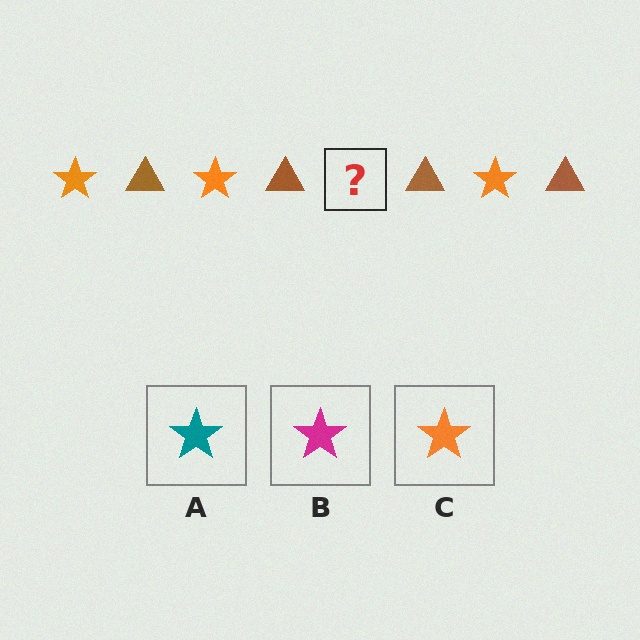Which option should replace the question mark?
Option C.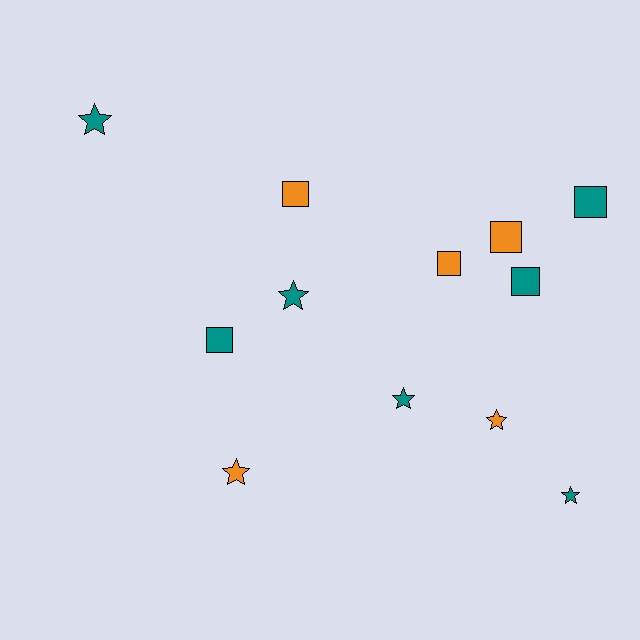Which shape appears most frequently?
Square, with 6 objects.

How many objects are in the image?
There are 12 objects.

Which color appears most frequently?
Teal, with 7 objects.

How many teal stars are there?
There are 4 teal stars.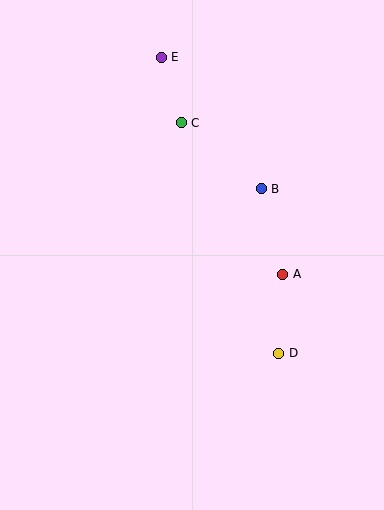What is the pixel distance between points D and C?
The distance between D and C is 250 pixels.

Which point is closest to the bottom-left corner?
Point D is closest to the bottom-left corner.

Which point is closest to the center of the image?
Point A at (283, 274) is closest to the center.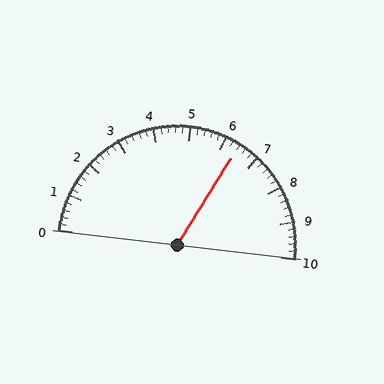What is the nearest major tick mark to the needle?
The nearest major tick mark is 6.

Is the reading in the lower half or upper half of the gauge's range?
The reading is in the upper half of the range (0 to 10).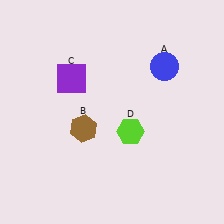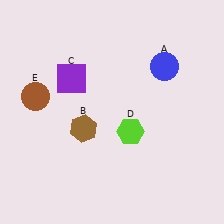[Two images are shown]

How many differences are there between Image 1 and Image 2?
There is 1 difference between the two images.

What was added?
A brown circle (E) was added in Image 2.